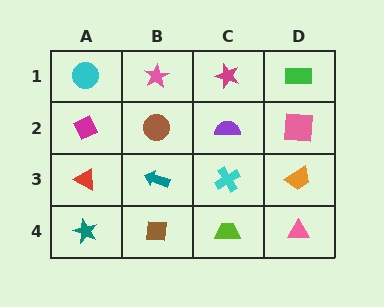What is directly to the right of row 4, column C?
A pink triangle.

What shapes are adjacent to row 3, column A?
A magenta diamond (row 2, column A), a teal star (row 4, column A), a teal arrow (row 3, column B).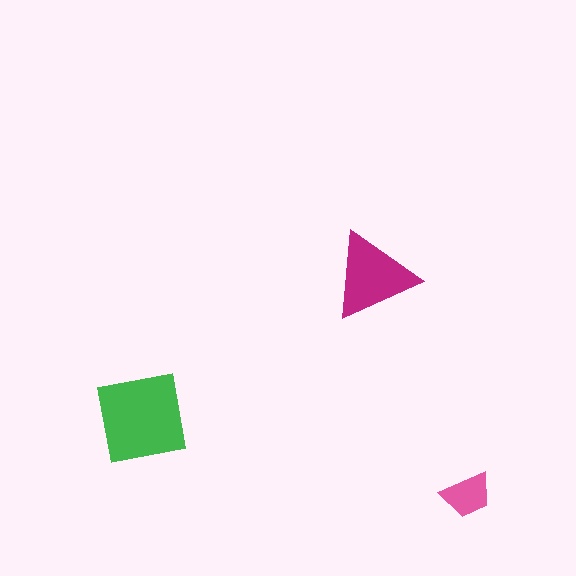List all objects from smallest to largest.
The pink trapezoid, the magenta triangle, the green square.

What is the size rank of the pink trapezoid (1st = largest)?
3rd.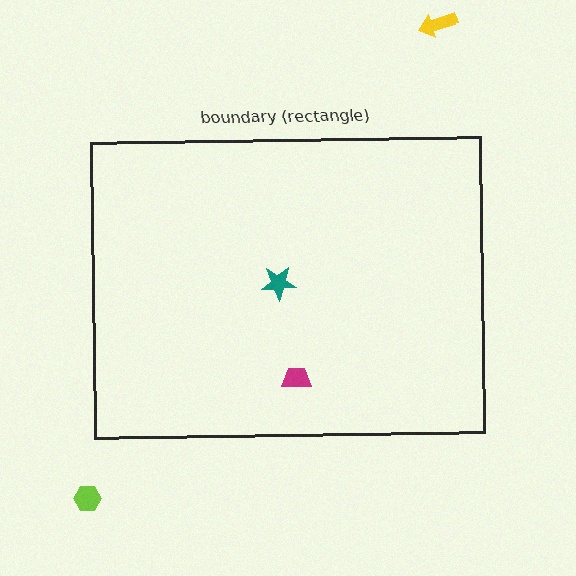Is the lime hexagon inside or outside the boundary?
Outside.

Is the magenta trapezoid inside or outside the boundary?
Inside.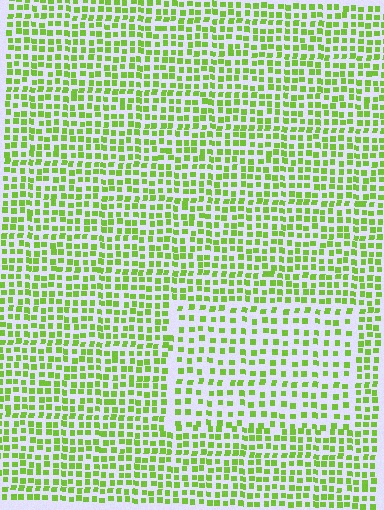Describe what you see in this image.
The image contains small lime elements arranged at two different densities. A rectangle-shaped region is visible where the elements are less densely packed than the surrounding area.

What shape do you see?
I see a rectangle.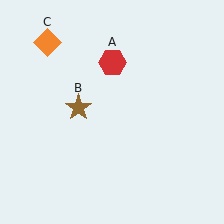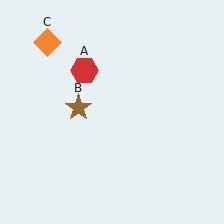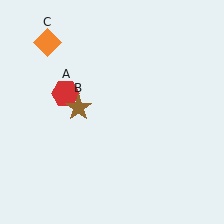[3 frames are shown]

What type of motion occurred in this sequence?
The red hexagon (object A) rotated counterclockwise around the center of the scene.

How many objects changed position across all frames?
1 object changed position: red hexagon (object A).